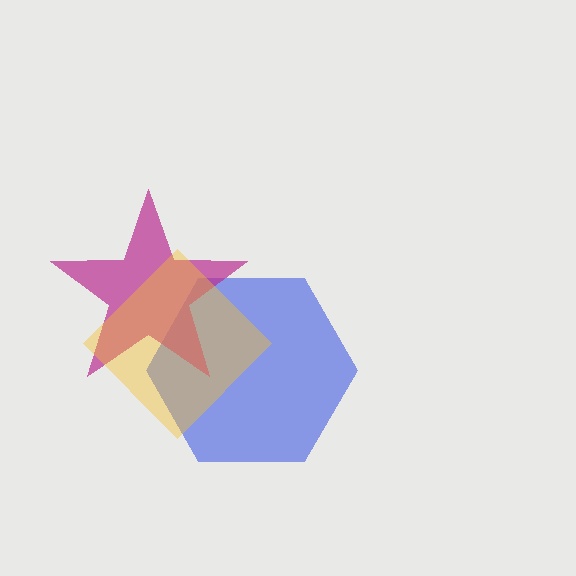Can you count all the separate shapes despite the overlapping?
Yes, there are 3 separate shapes.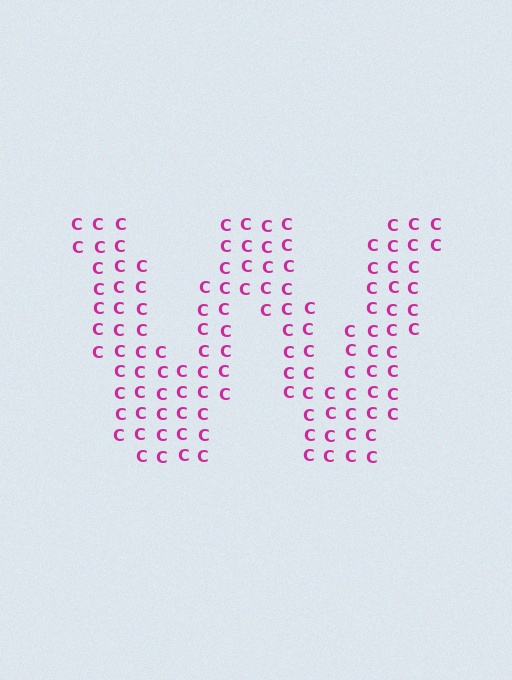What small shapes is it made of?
It is made of small letter C's.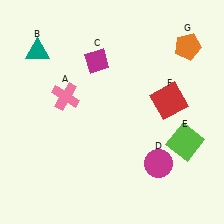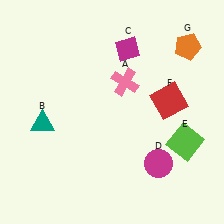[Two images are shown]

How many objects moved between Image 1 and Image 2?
3 objects moved between the two images.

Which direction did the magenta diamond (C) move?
The magenta diamond (C) moved right.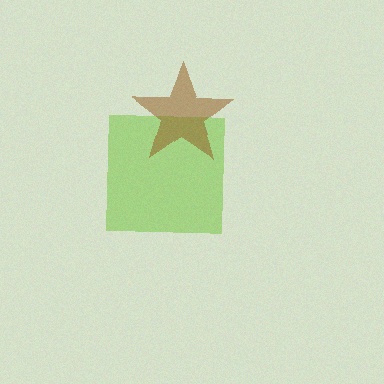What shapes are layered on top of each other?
The layered shapes are: a lime square, a brown star.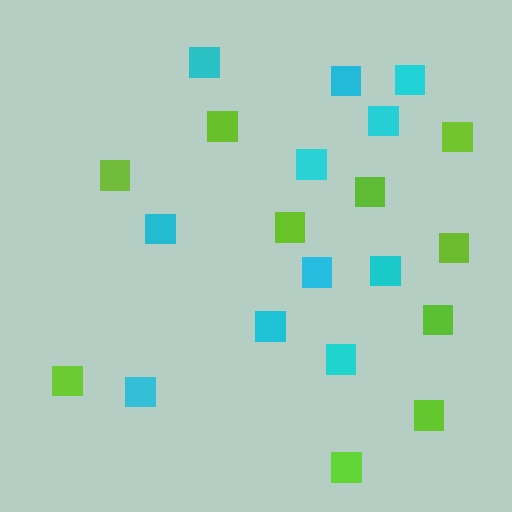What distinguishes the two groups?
There are 2 groups: one group of lime squares (10) and one group of cyan squares (11).